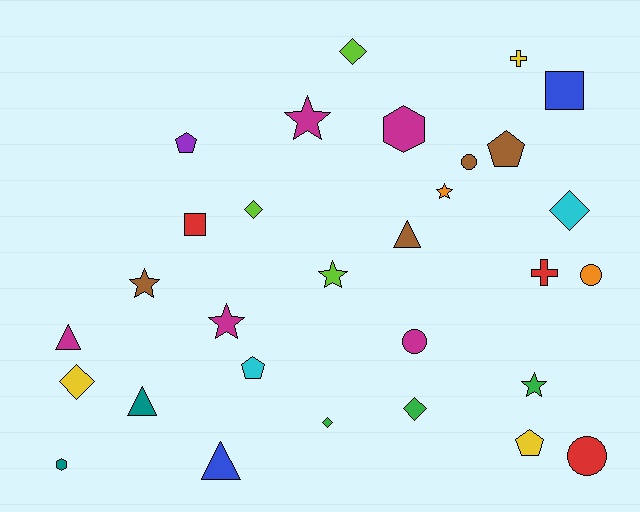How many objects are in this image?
There are 30 objects.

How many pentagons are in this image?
There are 4 pentagons.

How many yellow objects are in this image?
There are 3 yellow objects.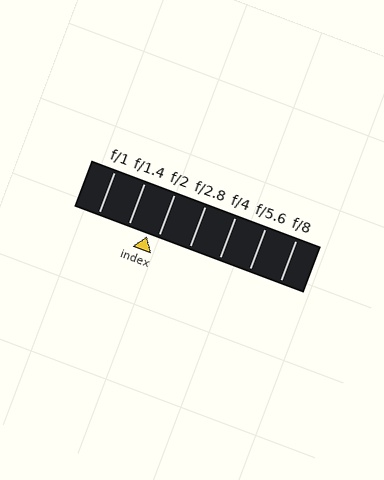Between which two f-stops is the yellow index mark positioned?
The index mark is between f/1.4 and f/2.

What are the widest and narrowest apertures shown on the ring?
The widest aperture shown is f/1 and the narrowest is f/8.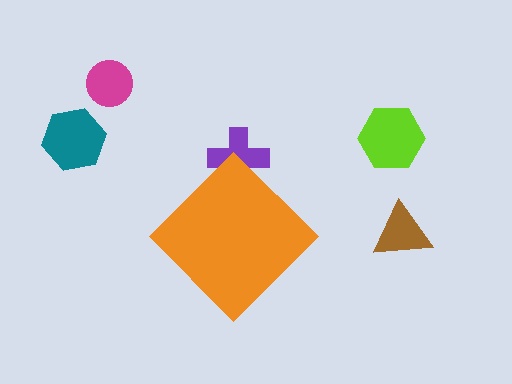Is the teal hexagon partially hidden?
No, the teal hexagon is fully visible.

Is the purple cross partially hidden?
Yes, the purple cross is partially hidden behind the orange diamond.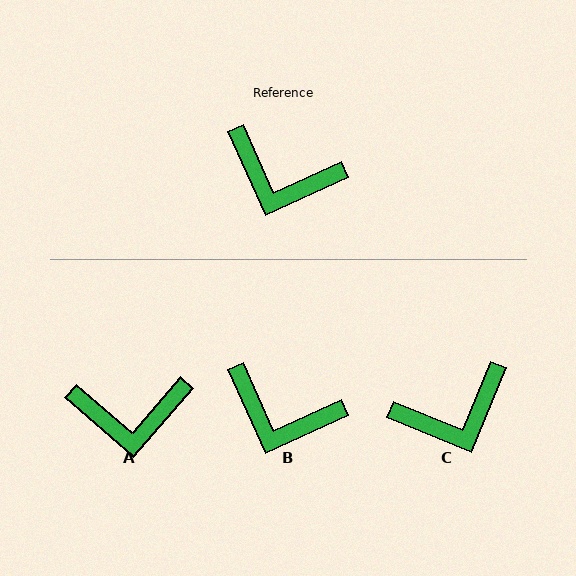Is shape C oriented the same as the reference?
No, it is off by about 43 degrees.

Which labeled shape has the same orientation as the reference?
B.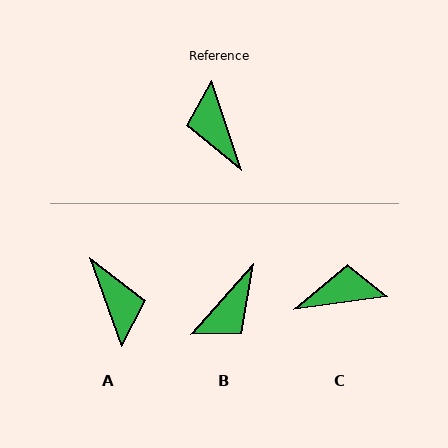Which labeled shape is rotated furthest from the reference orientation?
A, about 178 degrees away.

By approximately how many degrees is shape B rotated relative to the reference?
Approximately 120 degrees counter-clockwise.